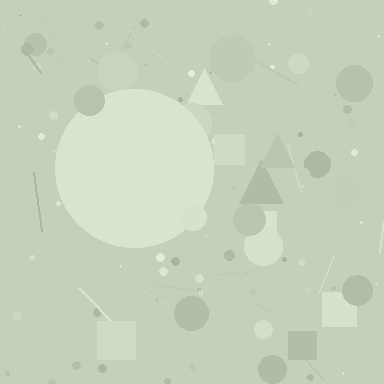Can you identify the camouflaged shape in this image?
The camouflaged shape is a circle.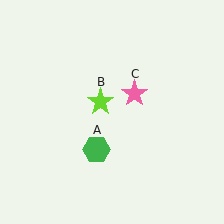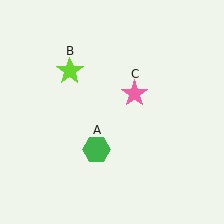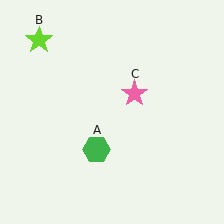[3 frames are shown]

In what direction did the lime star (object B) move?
The lime star (object B) moved up and to the left.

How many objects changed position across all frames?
1 object changed position: lime star (object B).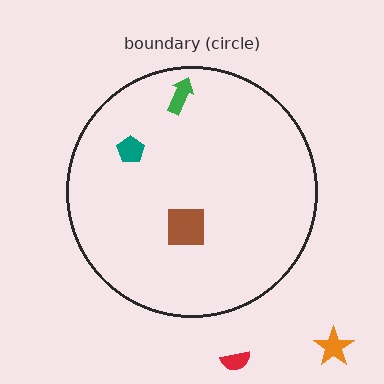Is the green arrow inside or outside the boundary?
Inside.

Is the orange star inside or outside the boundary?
Outside.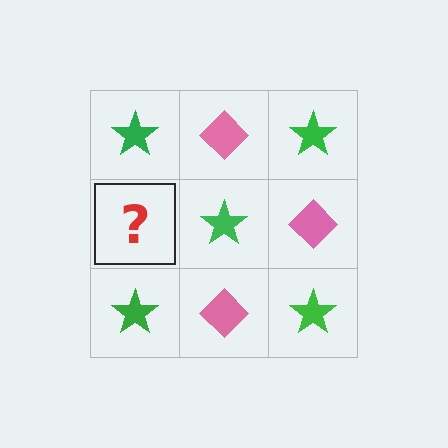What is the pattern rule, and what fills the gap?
The rule is that it alternates green star and pink diamond in a checkerboard pattern. The gap should be filled with a pink diamond.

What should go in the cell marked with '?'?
The missing cell should contain a pink diamond.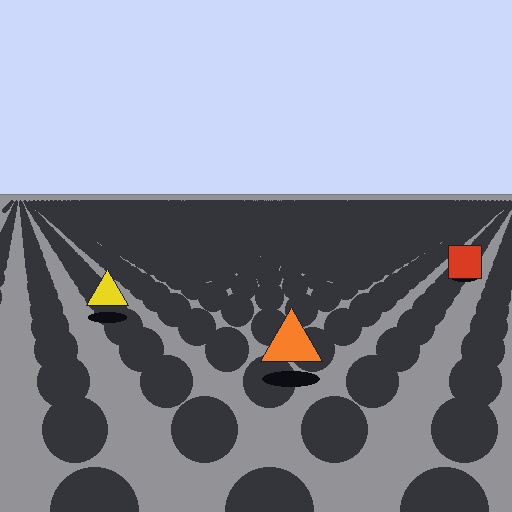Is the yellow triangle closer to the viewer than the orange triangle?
No. The orange triangle is closer — you can tell from the texture gradient: the ground texture is coarser near it.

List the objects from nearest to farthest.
From nearest to farthest: the orange triangle, the yellow triangle, the red square.